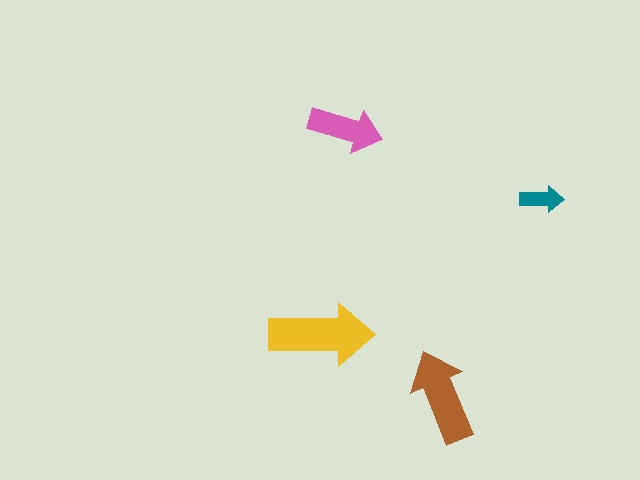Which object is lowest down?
The brown arrow is bottommost.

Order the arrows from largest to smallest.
the yellow one, the brown one, the pink one, the teal one.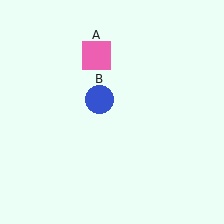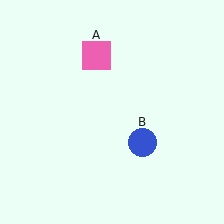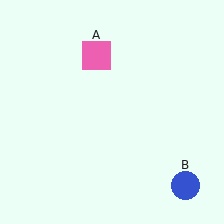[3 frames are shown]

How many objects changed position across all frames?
1 object changed position: blue circle (object B).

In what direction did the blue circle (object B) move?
The blue circle (object B) moved down and to the right.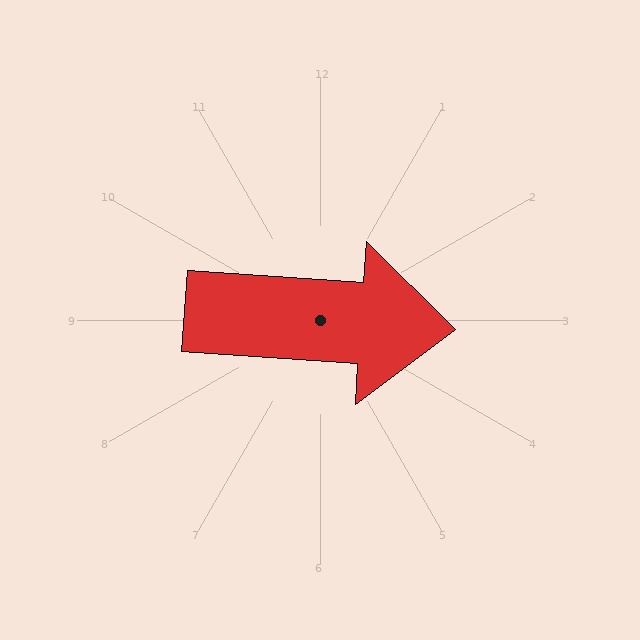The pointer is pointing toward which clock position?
Roughly 3 o'clock.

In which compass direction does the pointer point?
East.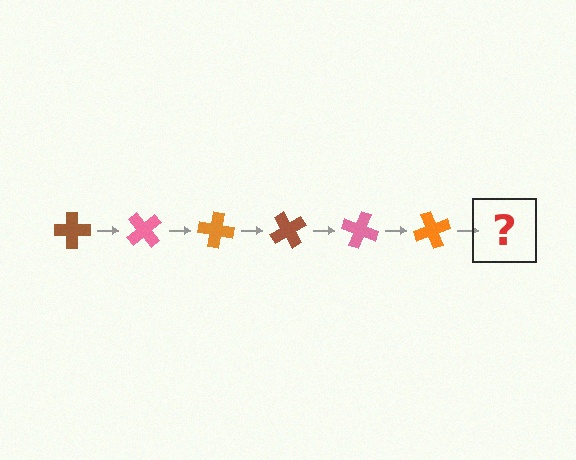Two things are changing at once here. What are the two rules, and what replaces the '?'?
The two rules are that it rotates 50 degrees each step and the color cycles through brown, pink, and orange. The '?' should be a brown cross, rotated 300 degrees from the start.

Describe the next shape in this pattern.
It should be a brown cross, rotated 300 degrees from the start.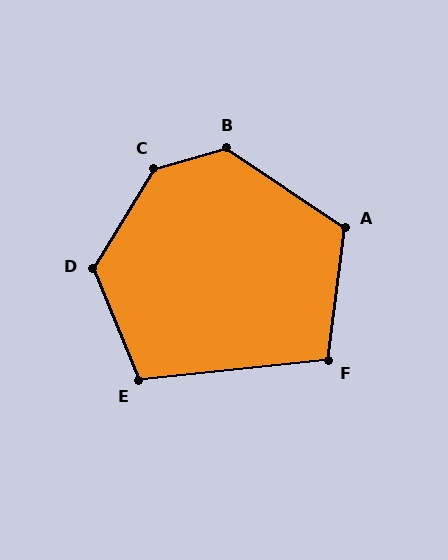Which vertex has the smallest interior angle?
F, at approximately 103 degrees.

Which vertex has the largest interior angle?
C, at approximately 137 degrees.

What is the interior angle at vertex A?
Approximately 117 degrees (obtuse).